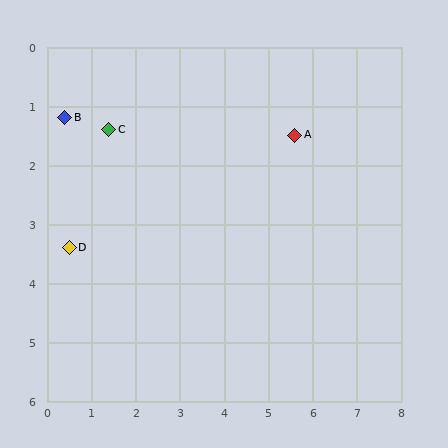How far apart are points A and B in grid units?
Points A and B are about 5.2 grid units apart.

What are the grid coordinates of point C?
Point C is at approximately (1.4, 1.4).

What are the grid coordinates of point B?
Point B is at approximately (0.4, 1.2).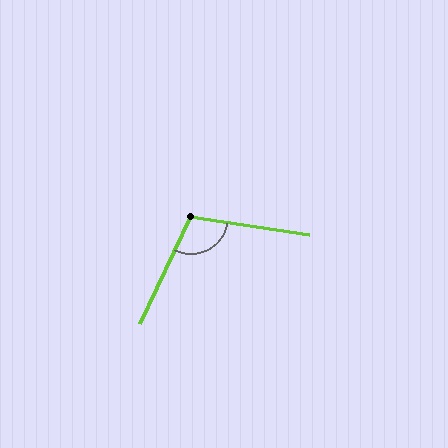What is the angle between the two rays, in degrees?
Approximately 107 degrees.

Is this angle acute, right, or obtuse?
It is obtuse.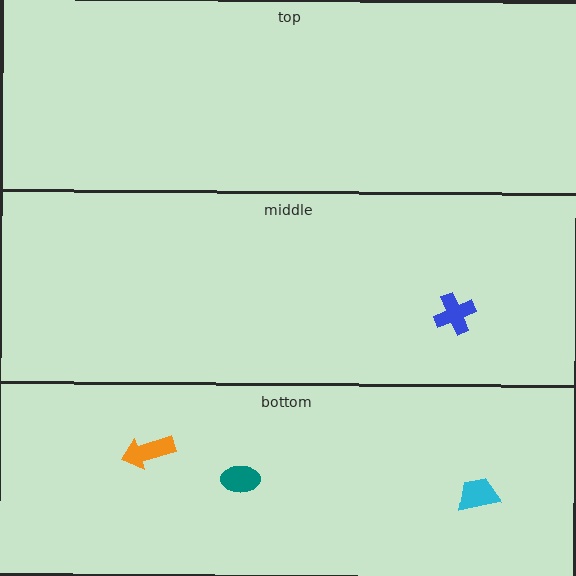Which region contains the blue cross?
The middle region.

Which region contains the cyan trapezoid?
The bottom region.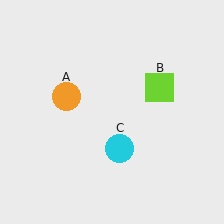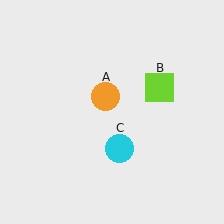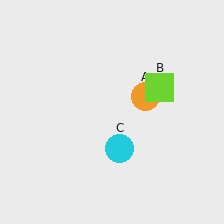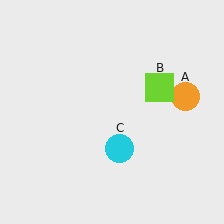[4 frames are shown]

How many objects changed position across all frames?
1 object changed position: orange circle (object A).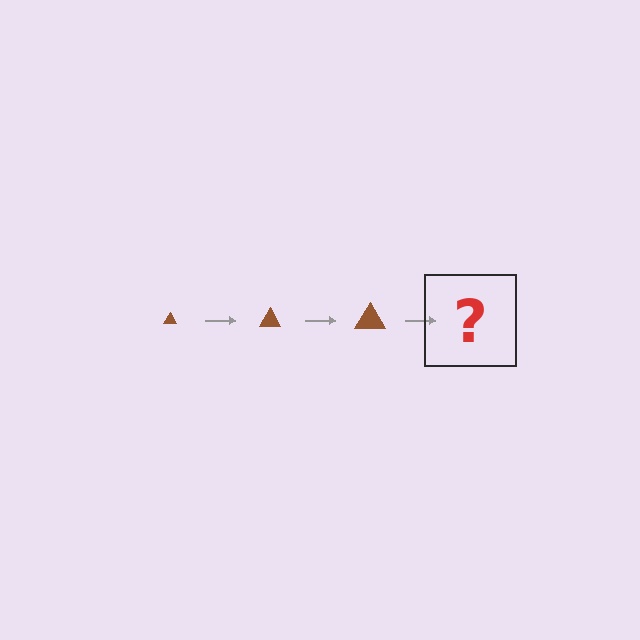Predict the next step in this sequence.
The next step is a brown triangle, larger than the previous one.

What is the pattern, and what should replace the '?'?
The pattern is that the triangle gets progressively larger each step. The '?' should be a brown triangle, larger than the previous one.